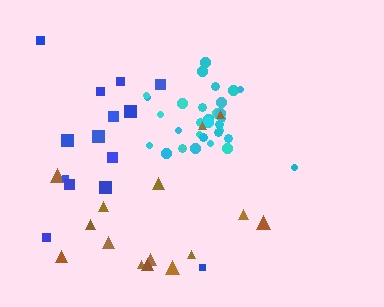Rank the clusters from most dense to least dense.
cyan, brown, blue.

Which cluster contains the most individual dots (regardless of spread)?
Cyan (31).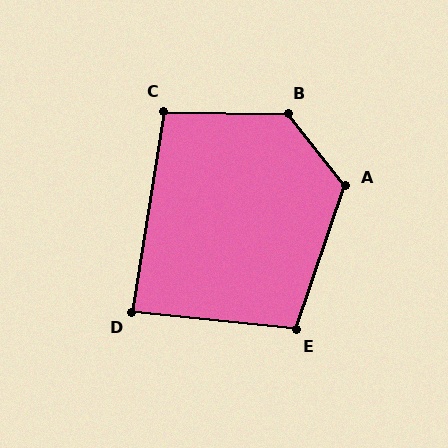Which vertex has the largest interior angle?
B, at approximately 130 degrees.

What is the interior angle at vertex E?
Approximately 103 degrees (obtuse).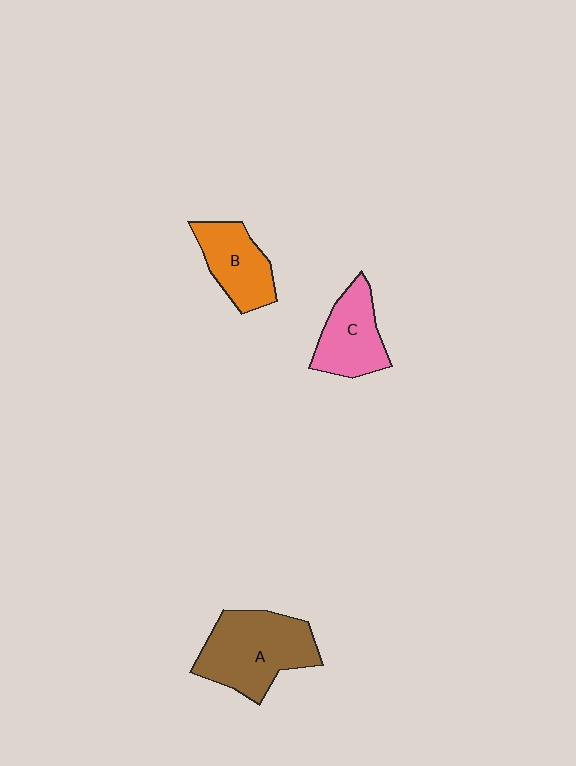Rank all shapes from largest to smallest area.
From largest to smallest: A (brown), C (pink), B (orange).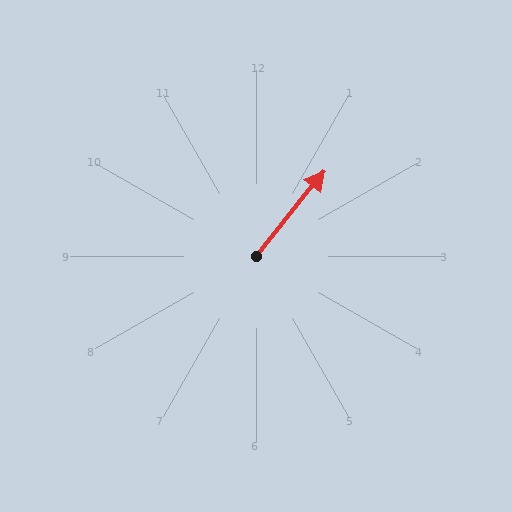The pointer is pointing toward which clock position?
Roughly 1 o'clock.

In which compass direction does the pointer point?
Northeast.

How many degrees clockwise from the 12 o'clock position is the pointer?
Approximately 39 degrees.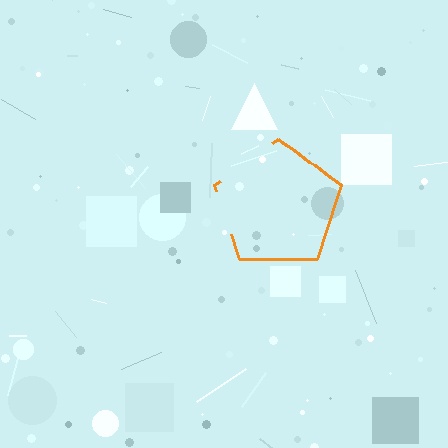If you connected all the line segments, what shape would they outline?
They would outline a pentagon.